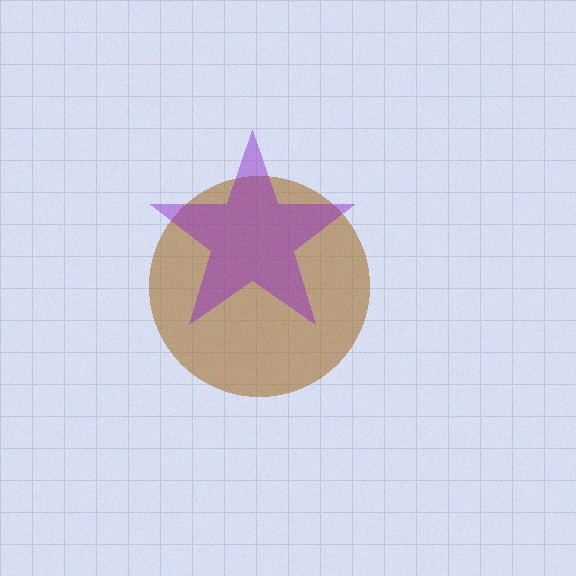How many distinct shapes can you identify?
There are 2 distinct shapes: a brown circle, a purple star.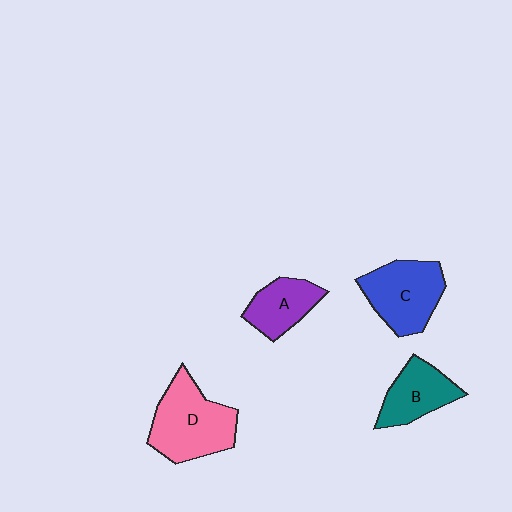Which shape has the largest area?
Shape D (pink).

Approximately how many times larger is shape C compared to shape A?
Approximately 1.5 times.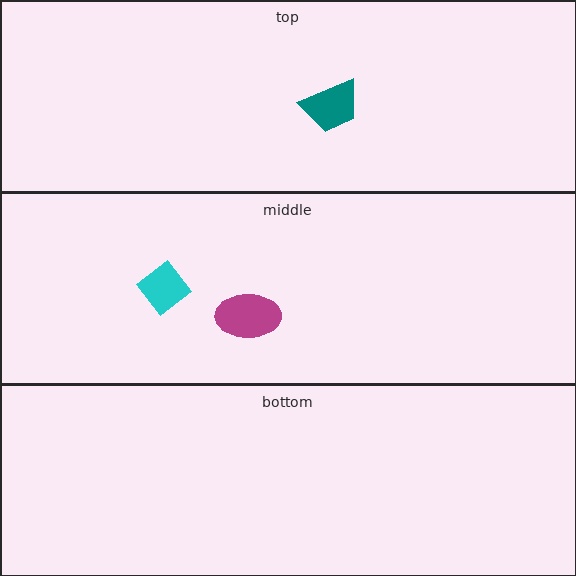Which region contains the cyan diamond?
The middle region.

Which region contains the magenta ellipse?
The middle region.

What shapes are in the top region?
The teal trapezoid.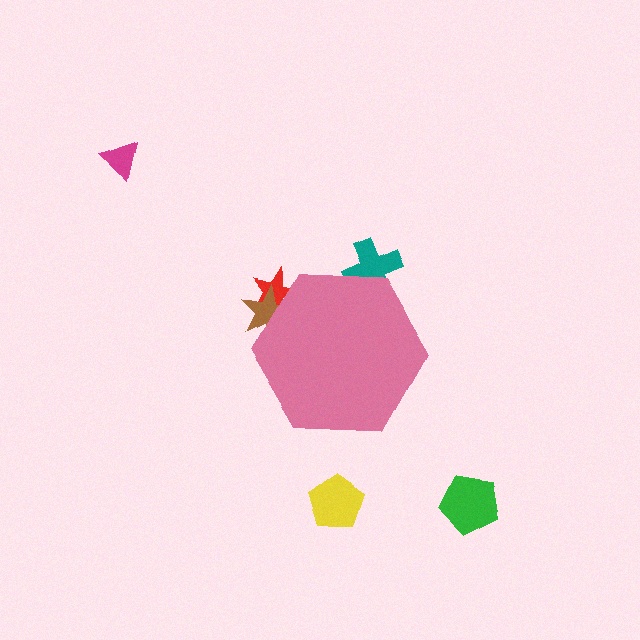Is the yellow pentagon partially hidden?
No, the yellow pentagon is fully visible.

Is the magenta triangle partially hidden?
No, the magenta triangle is fully visible.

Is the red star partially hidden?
Yes, the red star is partially hidden behind the pink hexagon.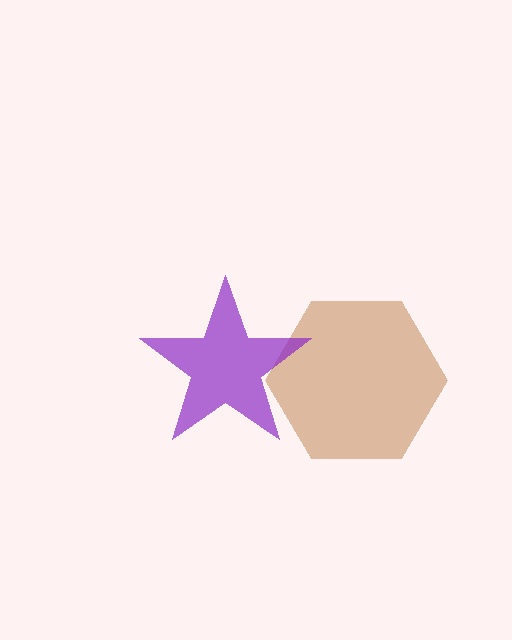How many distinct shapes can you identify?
There are 2 distinct shapes: a brown hexagon, a purple star.